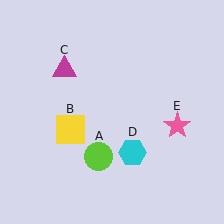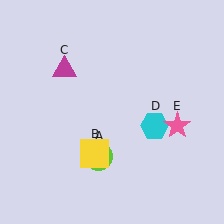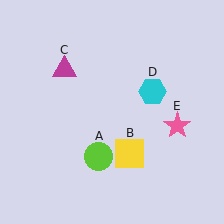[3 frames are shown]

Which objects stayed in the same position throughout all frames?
Lime circle (object A) and magenta triangle (object C) and pink star (object E) remained stationary.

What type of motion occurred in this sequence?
The yellow square (object B), cyan hexagon (object D) rotated counterclockwise around the center of the scene.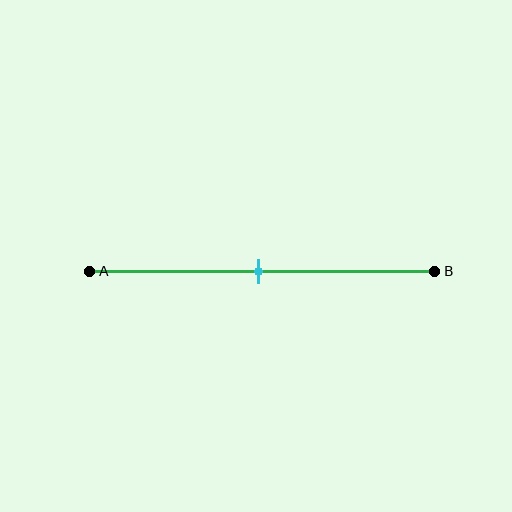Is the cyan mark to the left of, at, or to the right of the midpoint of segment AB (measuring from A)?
The cyan mark is approximately at the midpoint of segment AB.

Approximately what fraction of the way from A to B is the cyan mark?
The cyan mark is approximately 50% of the way from A to B.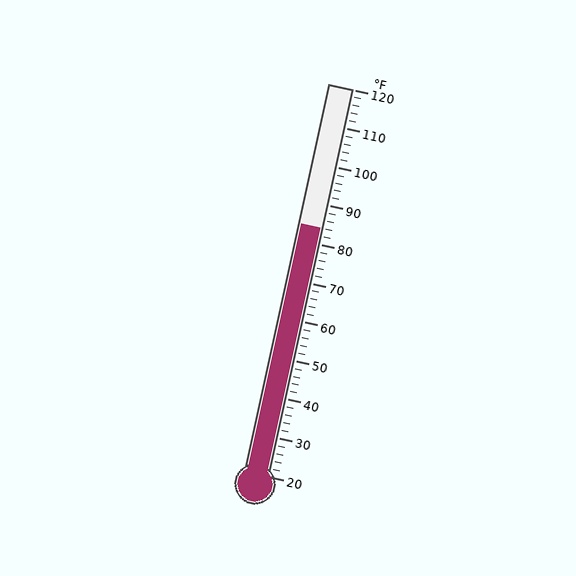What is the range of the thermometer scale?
The thermometer scale ranges from 20°F to 120°F.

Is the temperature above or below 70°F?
The temperature is above 70°F.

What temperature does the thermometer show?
The thermometer shows approximately 84°F.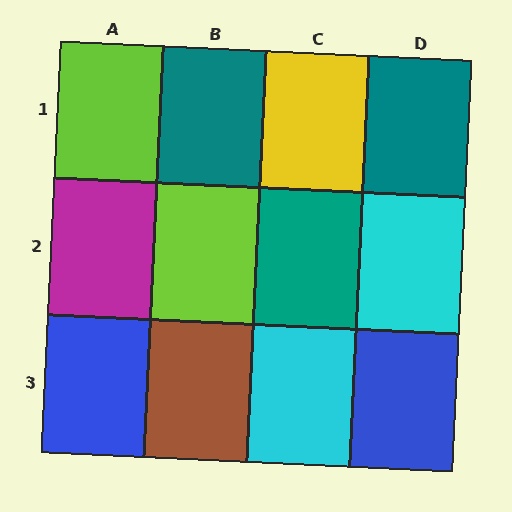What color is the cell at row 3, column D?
Blue.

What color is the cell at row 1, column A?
Lime.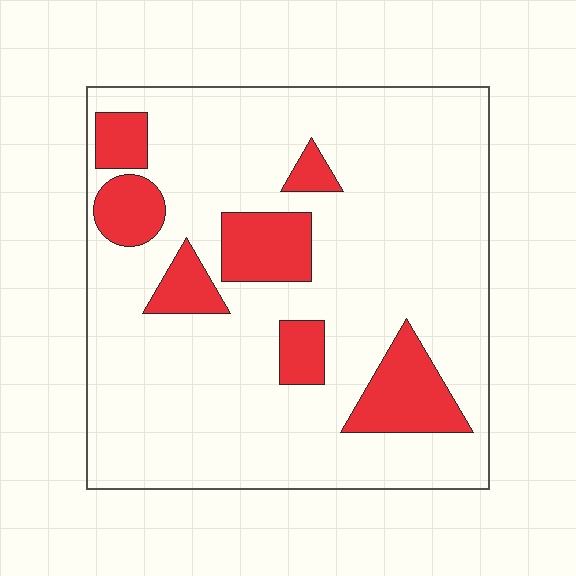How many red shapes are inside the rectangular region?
7.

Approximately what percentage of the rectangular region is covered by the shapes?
Approximately 20%.